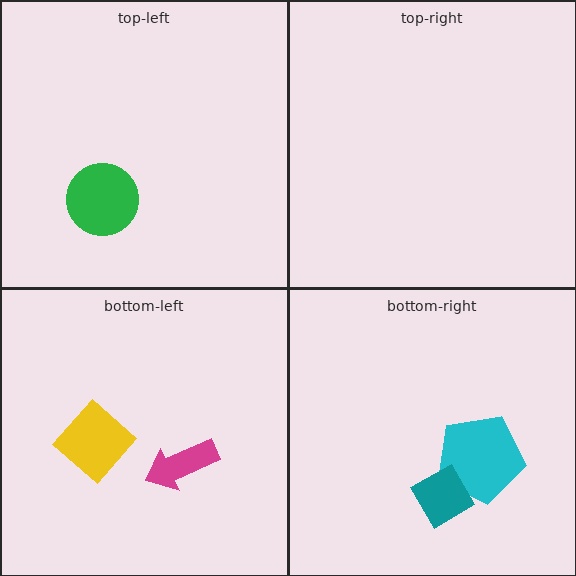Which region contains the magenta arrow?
The bottom-left region.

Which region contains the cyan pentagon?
The bottom-right region.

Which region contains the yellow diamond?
The bottom-left region.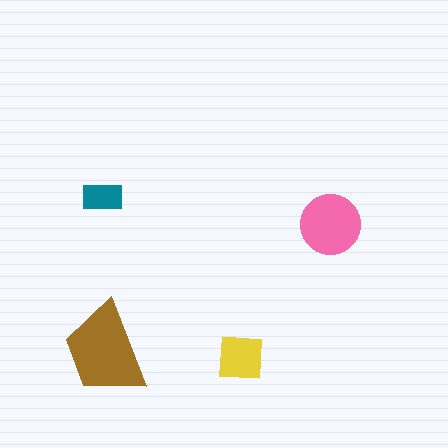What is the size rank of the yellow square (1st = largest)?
3rd.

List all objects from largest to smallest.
The brown trapezoid, the pink circle, the yellow square, the teal rectangle.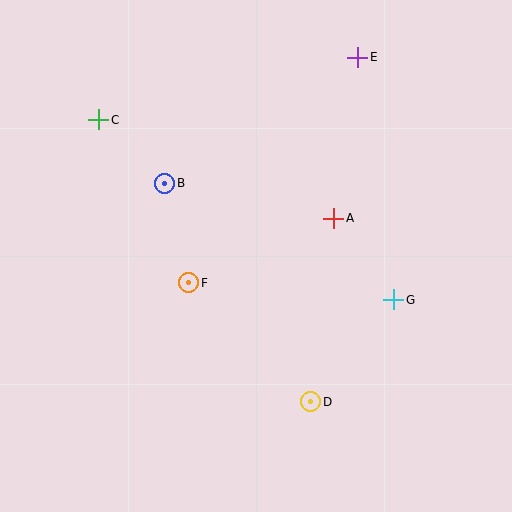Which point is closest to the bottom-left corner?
Point F is closest to the bottom-left corner.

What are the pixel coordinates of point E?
Point E is at (358, 57).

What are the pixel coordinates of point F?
Point F is at (189, 283).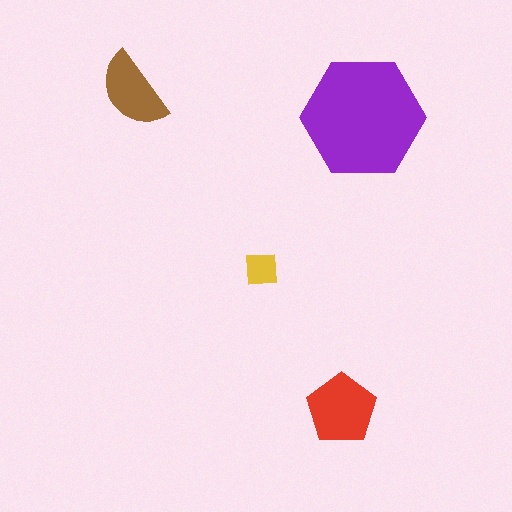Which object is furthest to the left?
The brown semicircle is leftmost.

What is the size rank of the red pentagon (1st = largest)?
2nd.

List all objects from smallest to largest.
The yellow square, the brown semicircle, the red pentagon, the purple hexagon.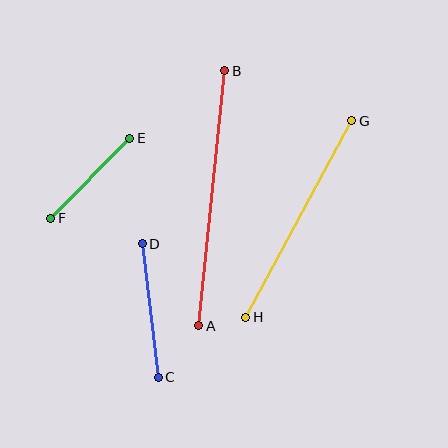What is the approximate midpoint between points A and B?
The midpoint is at approximately (212, 198) pixels.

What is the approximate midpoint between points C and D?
The midpoint is at approximately (150, 311) pixels.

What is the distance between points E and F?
The distance is approximately 112 pixels.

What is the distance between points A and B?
The distance is approximately 257 pixels.